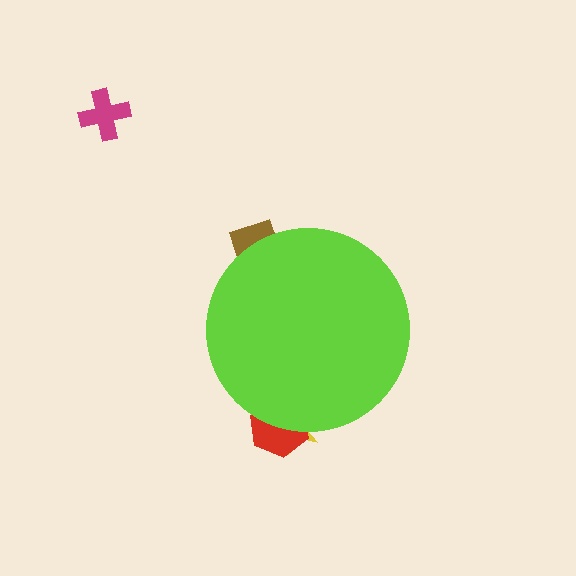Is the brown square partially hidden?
Yes, the brown square is partially hidden behind the lime circle.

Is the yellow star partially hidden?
Yes, the yellow star is partially hidden behind the lime circle.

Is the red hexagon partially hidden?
Yes, the red hexagon is partially hidden behind the lime circle.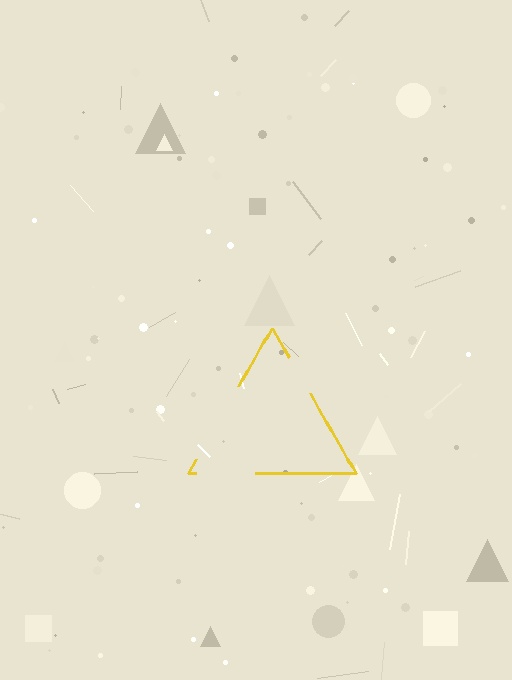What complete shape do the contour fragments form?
The contour fragments form a triangle.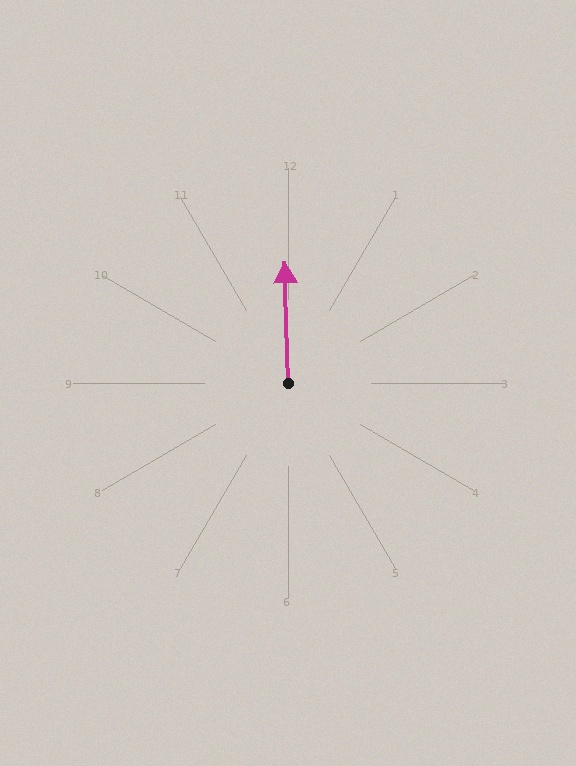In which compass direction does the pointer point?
North.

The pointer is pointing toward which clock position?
Roughly 12 o'clock.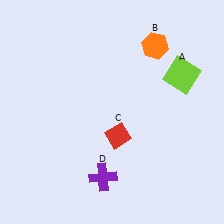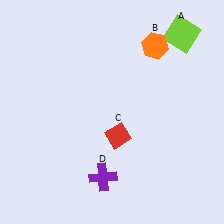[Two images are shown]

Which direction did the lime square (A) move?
The lime square (A) moved up.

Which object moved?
The lime square (A) moved up.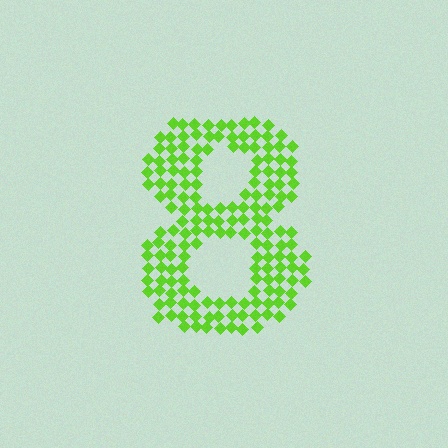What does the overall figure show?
The overall figure shows the digit 8.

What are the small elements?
The small elements are diamonds.